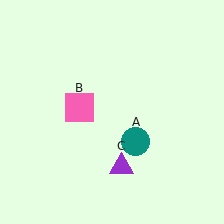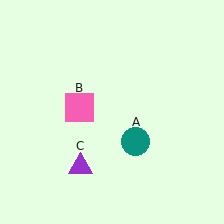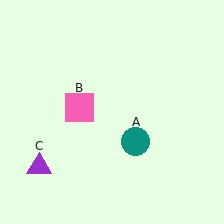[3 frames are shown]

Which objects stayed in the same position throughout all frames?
Teal circle (object A) and pink square (object B) remained stationary.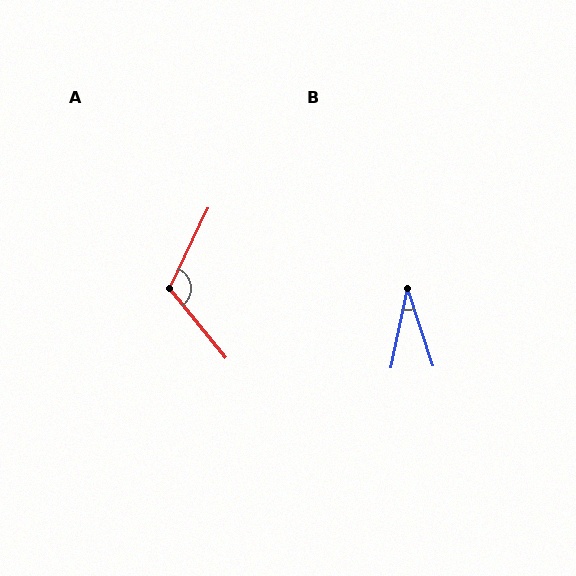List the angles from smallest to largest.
B (30°), A (116°).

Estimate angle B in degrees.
Approximately 30 degrees.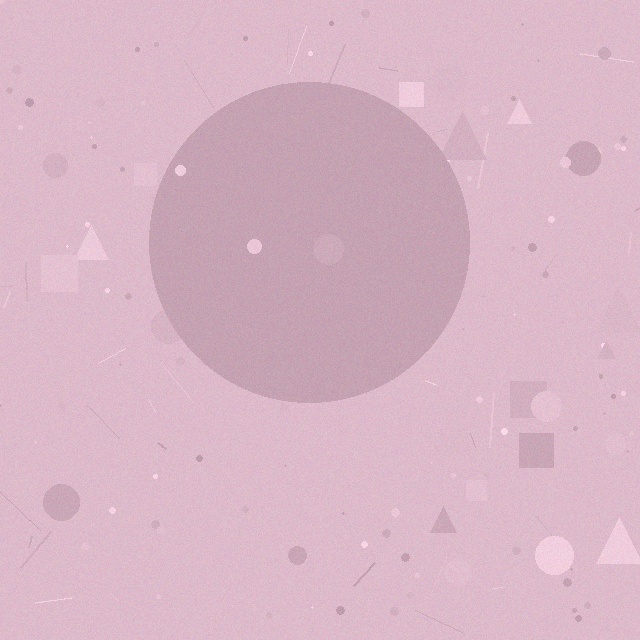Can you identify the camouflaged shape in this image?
The camouflaged shape is a circle.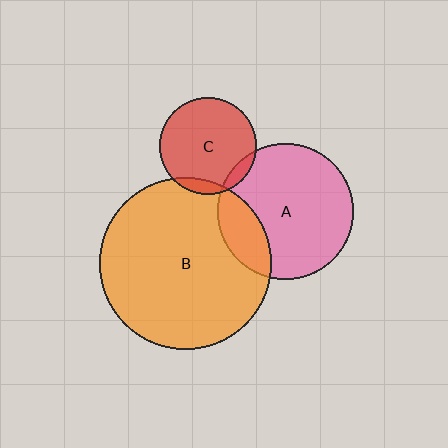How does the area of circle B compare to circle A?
Approximately 1.6 times.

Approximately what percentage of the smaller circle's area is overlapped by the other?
Approximately 10%.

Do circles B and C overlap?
Yes.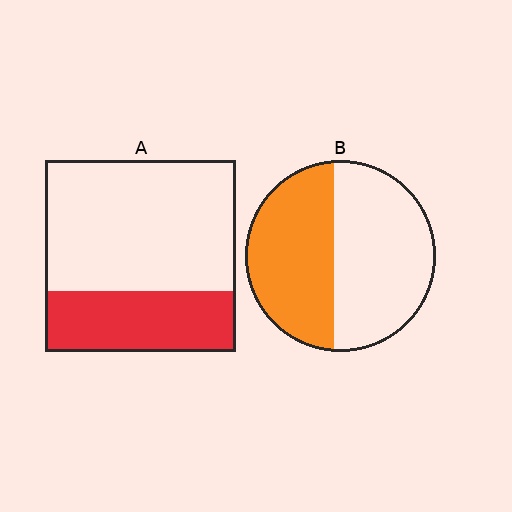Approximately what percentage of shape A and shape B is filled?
A is approximately 30% and B is approximately 45%.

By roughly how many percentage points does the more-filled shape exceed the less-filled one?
By roughly 15 percentage points (B over A).